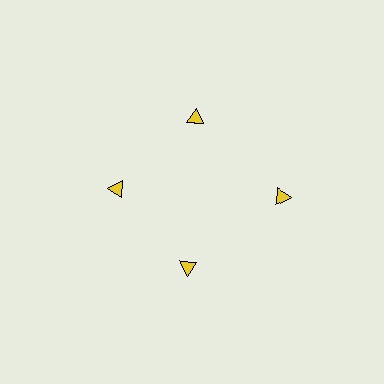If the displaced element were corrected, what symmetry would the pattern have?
It would have 4-fold rotational symmetry — the pattern would map onto itself every 90 degrees.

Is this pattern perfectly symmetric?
No. The 4 yellow triangles are arranged in a ring, but one element near the 3 o'clock position is pushed outward from the center, breaking the 4-fold rotational symmetry.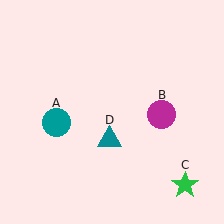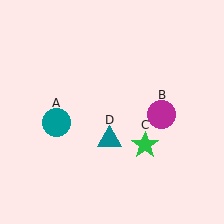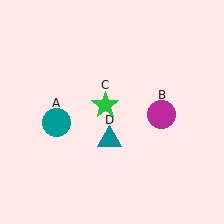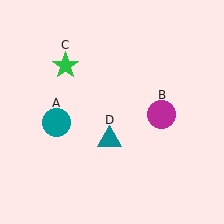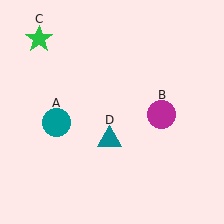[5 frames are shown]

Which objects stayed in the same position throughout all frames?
Teal circle (object A) and magenta circle (object B) and teal triangle (object D) remained stationary.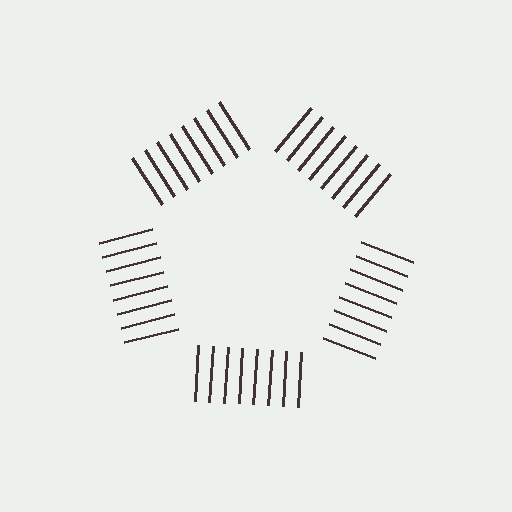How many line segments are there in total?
40 — 8 along each of the 5 edges.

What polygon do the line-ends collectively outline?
An illusory pentagon — the line segments terminate on its edges but no continuous stroke is drawn.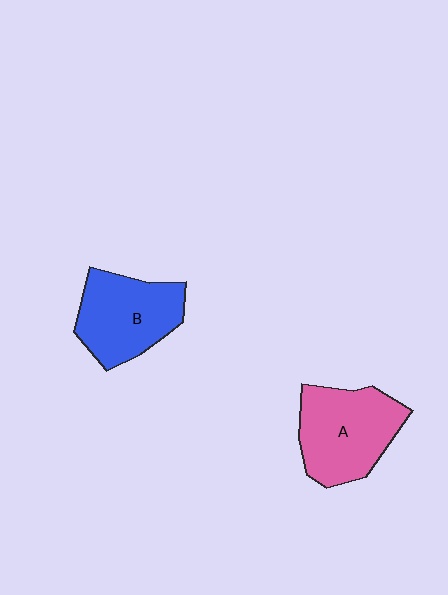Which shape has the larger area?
Shape A (pink).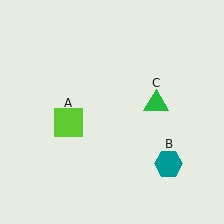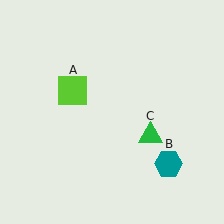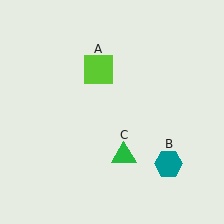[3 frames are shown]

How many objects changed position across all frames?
2 objects changed position: lime square (object A), green triangle (object C).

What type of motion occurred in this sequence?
The lime square (object A), green triangle (object C) rotated clockwise around the center of the scene.